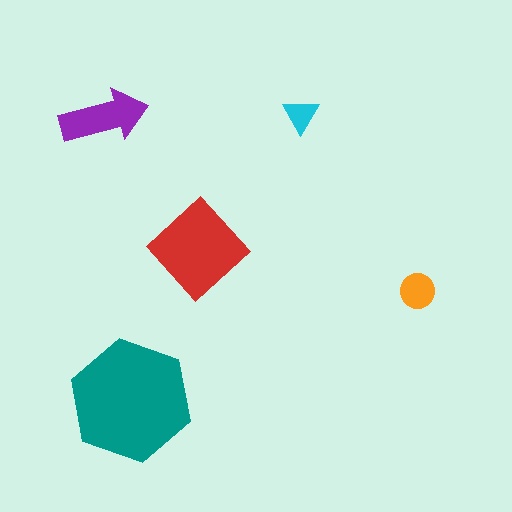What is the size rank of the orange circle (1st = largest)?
4th.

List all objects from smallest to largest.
The cyan triangle, the orange circle, the purple arrow, the red diamond, the teal hexagon.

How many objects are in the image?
There are 5 objects in the image.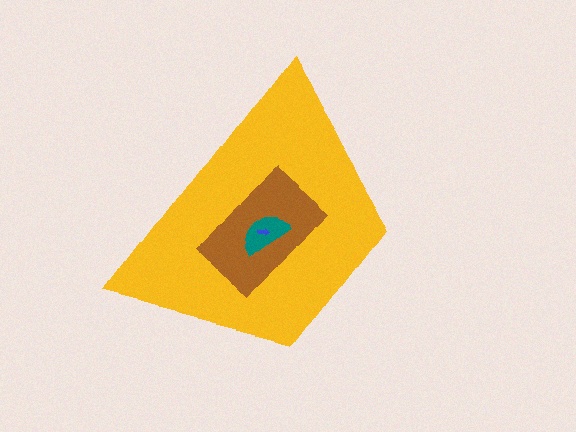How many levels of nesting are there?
4.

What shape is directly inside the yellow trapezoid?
The brown rectangle.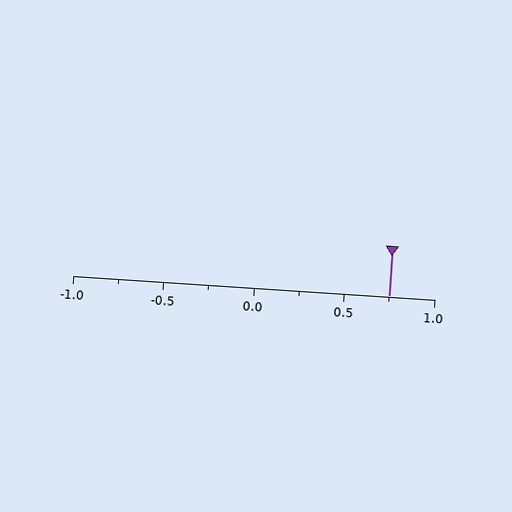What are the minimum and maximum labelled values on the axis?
The axis runs from -1.0 to 1.0.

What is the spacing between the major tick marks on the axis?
The major ticks are spaced 0.5 apart.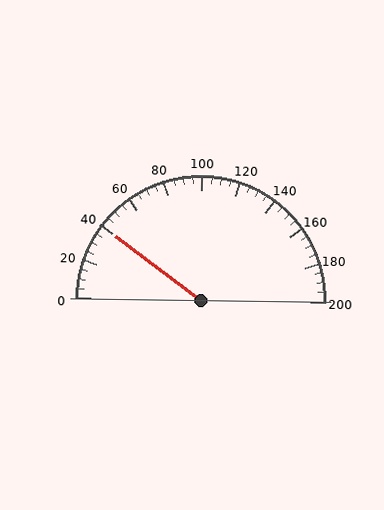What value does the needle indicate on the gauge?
The needle indicates approximately 40.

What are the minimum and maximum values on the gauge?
The gauge ranges from 0 to 200.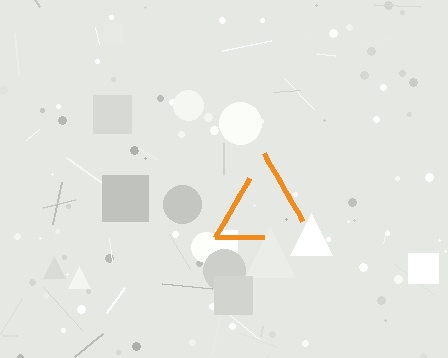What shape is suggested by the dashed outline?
The dashed outline suggests a triangle.